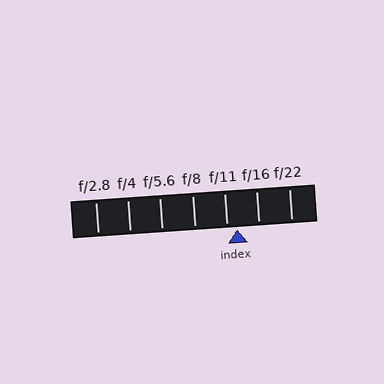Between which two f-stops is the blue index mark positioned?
The index mark is between f/11 and f/16.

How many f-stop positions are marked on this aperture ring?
There are 7 f-stop positions marked.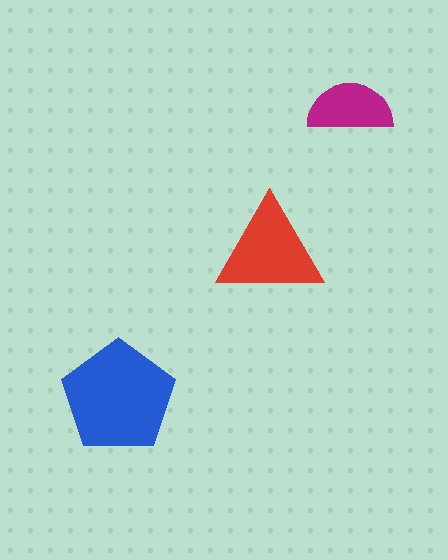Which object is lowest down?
The blue pentagon is bottommost.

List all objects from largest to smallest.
The blue pentagon, the red triangle, the magenta semicircle.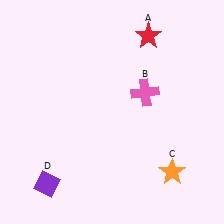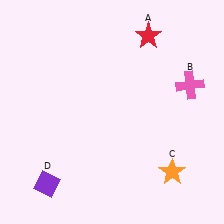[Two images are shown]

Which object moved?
The pink cross (B) moved right.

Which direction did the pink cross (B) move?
The pink cross (B) moved right.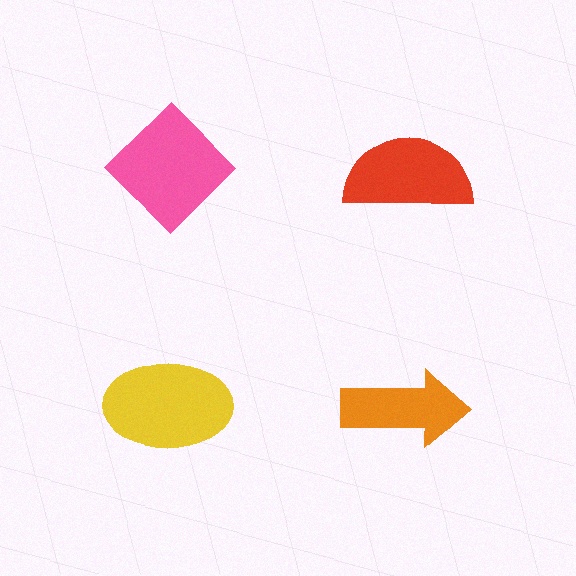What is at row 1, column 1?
A pink diamond.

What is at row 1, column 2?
A red semicircle.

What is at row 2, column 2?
An orange arrow.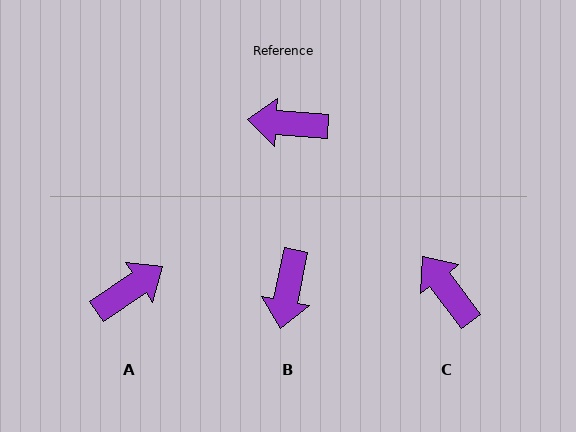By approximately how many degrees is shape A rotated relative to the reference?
Approximately 141 degrees clockwise.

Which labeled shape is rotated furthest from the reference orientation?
A, about 141 degrees away.